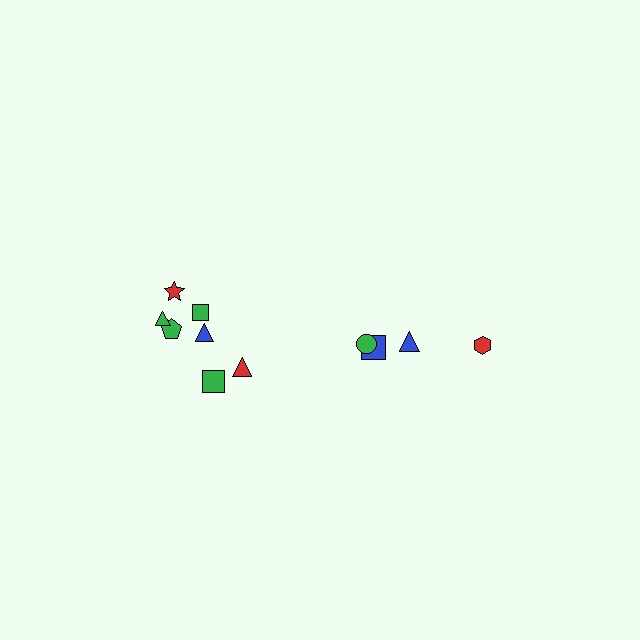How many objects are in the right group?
There are 4 objects.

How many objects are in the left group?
There are 7 objects.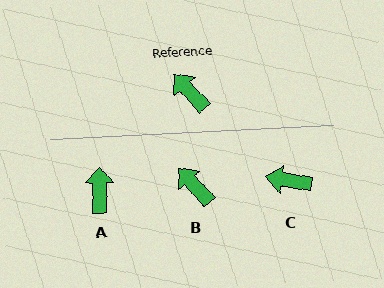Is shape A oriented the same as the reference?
No, it is off by about 42 degrees.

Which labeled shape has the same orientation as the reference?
B.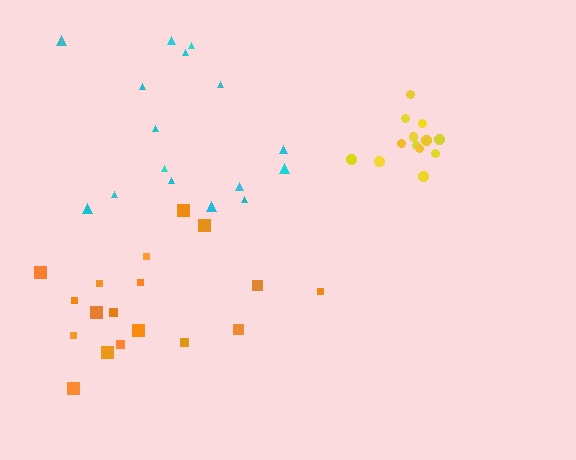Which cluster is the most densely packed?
Yellow.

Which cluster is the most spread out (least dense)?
Cyan.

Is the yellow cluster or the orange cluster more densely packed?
Yellow.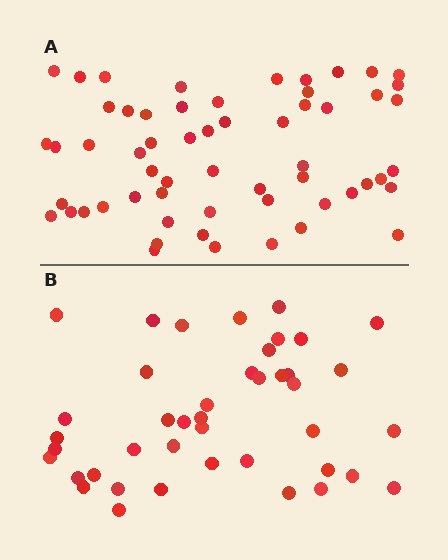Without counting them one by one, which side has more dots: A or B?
Region A (the top region) has more dots.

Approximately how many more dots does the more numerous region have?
Region A has approximately 15 more dots than region B.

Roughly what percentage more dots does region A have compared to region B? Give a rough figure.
About 40% more.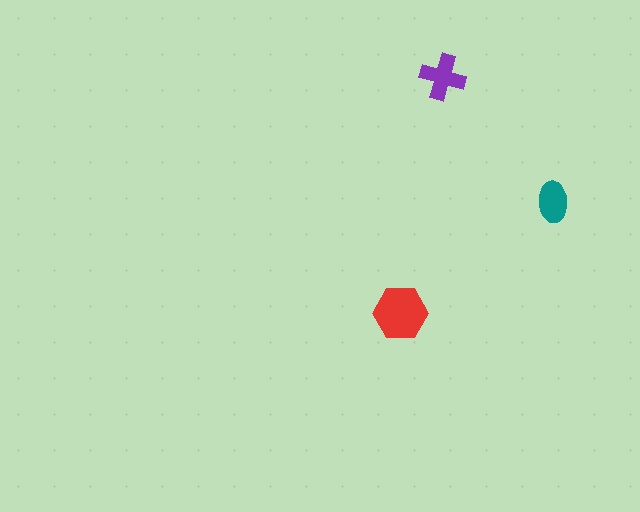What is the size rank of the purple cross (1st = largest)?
2nd.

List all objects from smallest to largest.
The teal ellipse, the purple cross, the red hexagon.